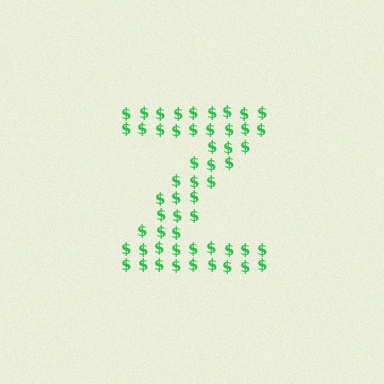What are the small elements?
The small elements are dollar signs.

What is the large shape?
The large shape is the letter Z.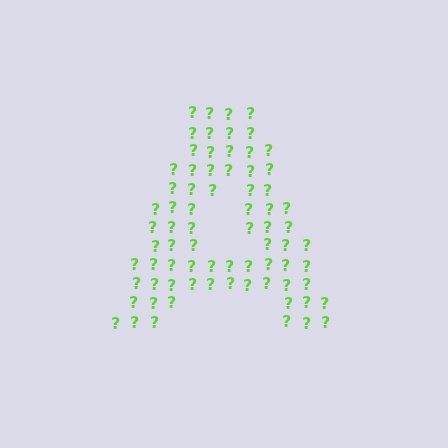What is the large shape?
The large shape is the letter A.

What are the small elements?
The small elements are question marks.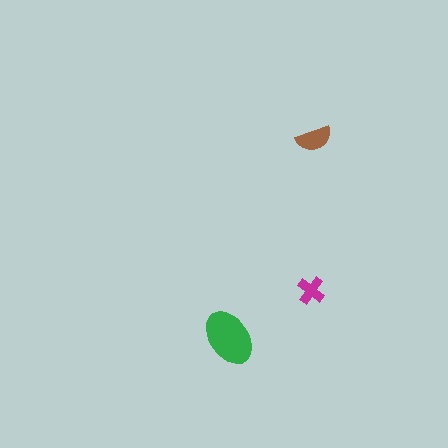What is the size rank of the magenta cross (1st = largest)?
3rd.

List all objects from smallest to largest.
The magenta cross, the brown semicircle, the green ellipse.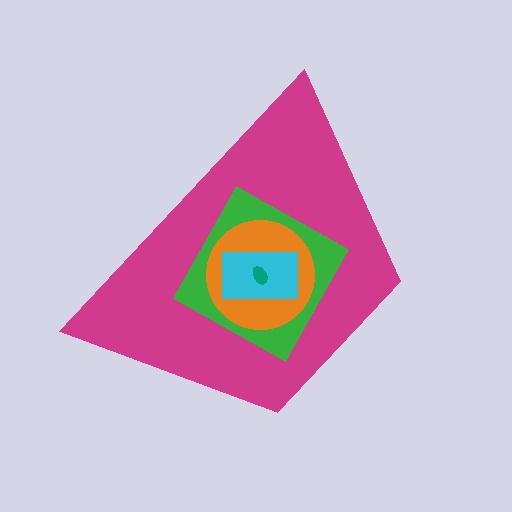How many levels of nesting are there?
5.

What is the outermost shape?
The magenta trapezoid.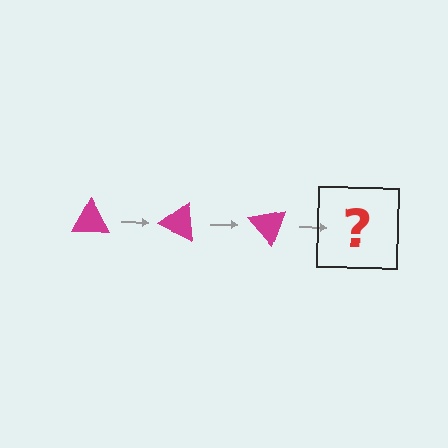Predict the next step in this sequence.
The next step is a magenta triangle rotated 75 degrees.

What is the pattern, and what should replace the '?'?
The pattern is that the triangle rotates 25 degrees each step. The '?' should be a magenta triangle rotated 75 degrees.